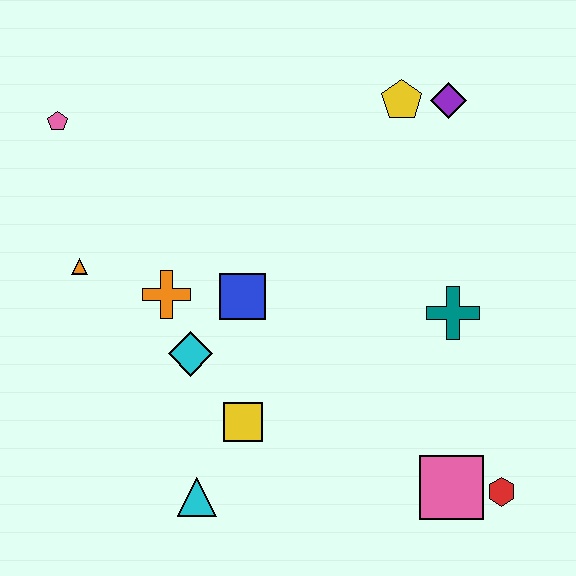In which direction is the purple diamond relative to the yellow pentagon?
The purple diamond is to the right of the yellow pentagon.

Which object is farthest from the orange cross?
The red hexagon is farthest from the orange cross.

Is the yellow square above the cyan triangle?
Yes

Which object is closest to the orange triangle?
The orange cross is closest to the orange triangle.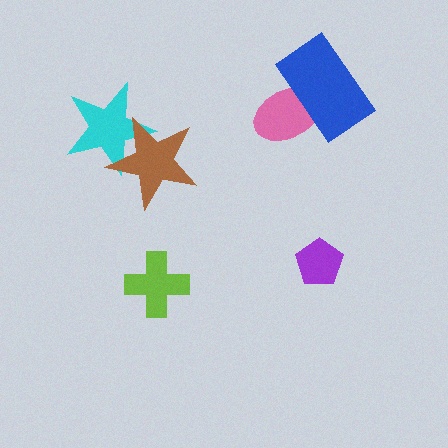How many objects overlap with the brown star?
1 object overlaps with the brown star.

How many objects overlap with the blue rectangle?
1 object overlaps with the blue rectangle.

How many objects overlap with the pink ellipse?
1 object overlaps with the pink ellipse.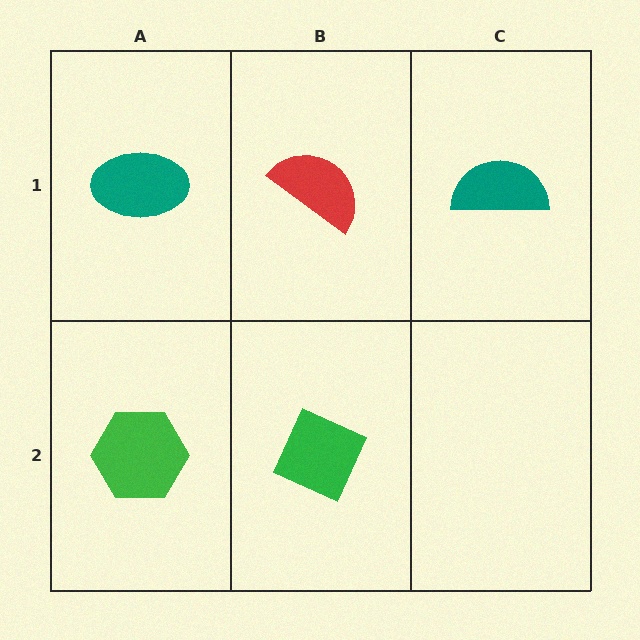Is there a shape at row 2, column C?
No, that cell is empty.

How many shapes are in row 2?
2 shapes.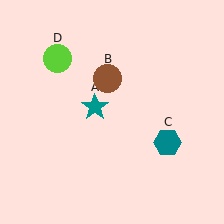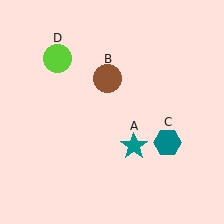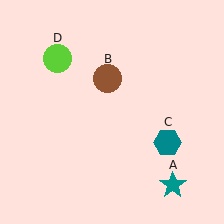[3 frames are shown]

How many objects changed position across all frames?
1 object changed position: teal star (object A).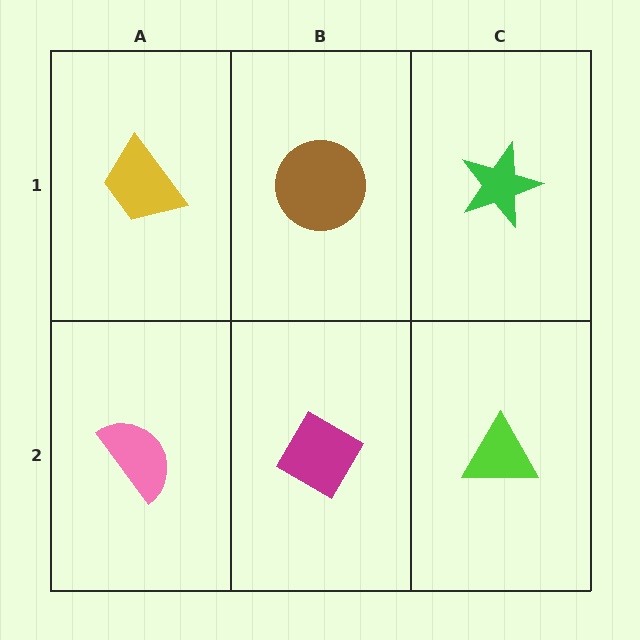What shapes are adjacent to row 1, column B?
A magenta diamond (row 2, column B), a yellow trapezoid (row 1, column A), a green star (row 1, column C).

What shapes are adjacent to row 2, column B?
A brown circle (row 1, column B), a pink semicircle (row 2, column A), a lime triangle (row 2, column C).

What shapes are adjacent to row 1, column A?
A pink semicircle (row 2, column A), a brown circle (row 1, column B).